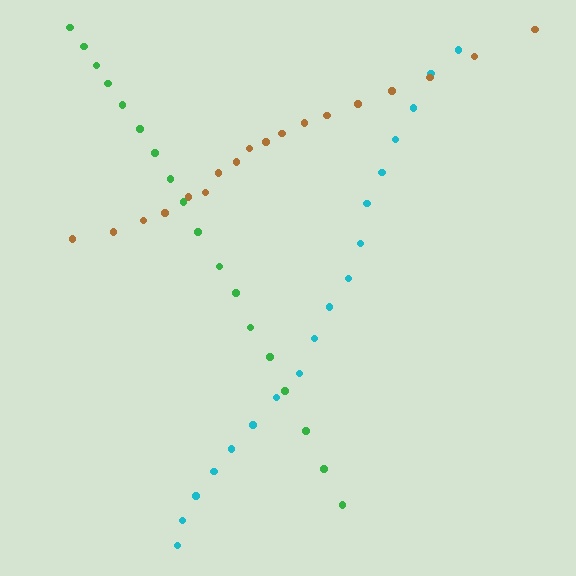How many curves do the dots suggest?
There are 3 distinct paths.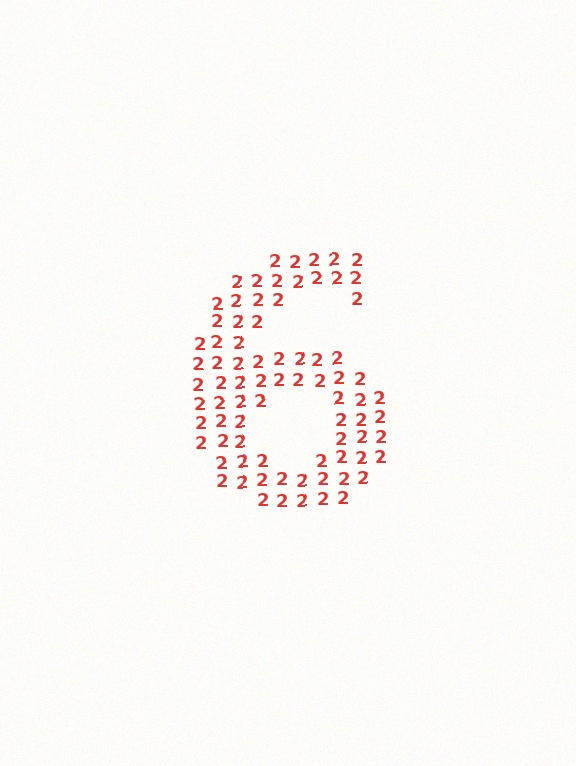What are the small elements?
The small elements are digit 2's.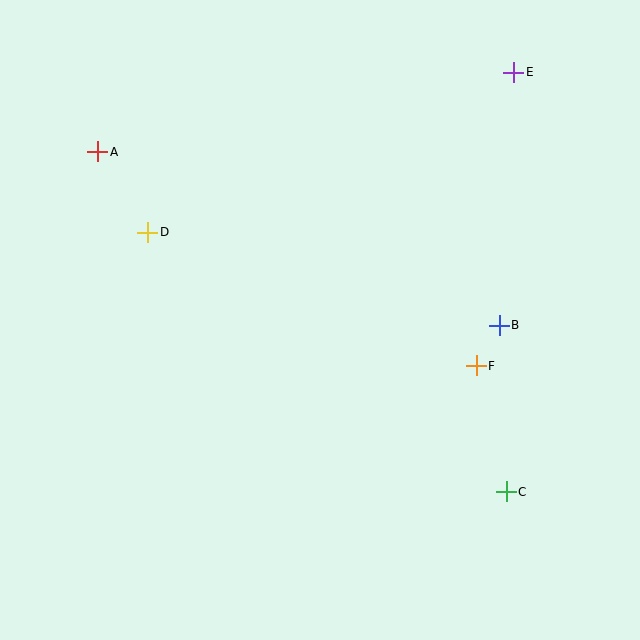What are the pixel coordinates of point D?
Point D is at (148, 232).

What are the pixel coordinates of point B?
Point B is at (499, 325).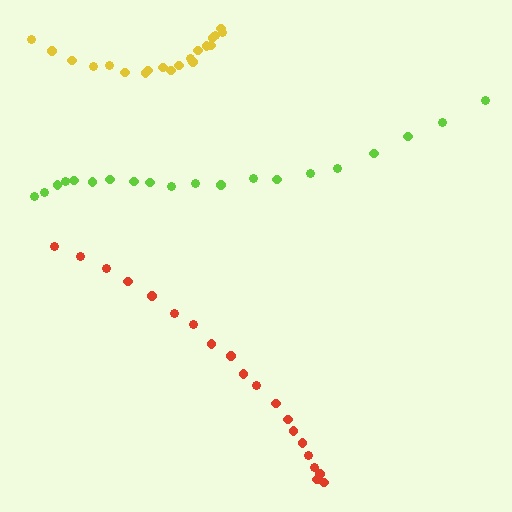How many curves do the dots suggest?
There are 3 distinct paths.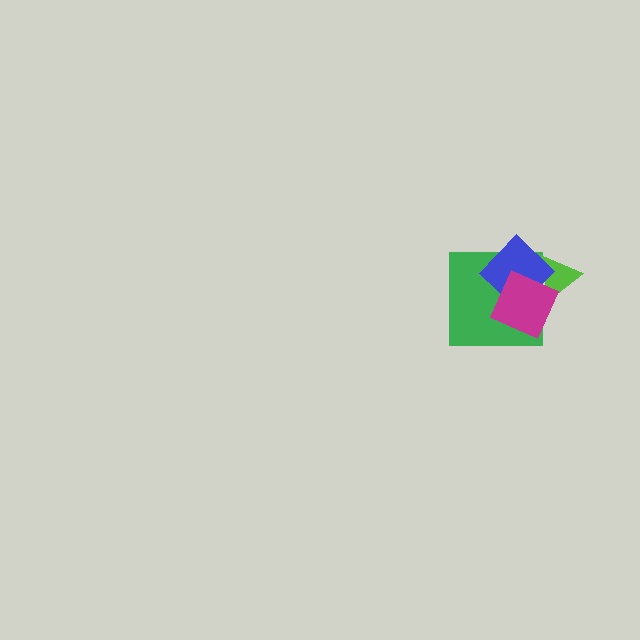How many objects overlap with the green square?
3 objects overlap with the green square.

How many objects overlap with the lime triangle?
3 objects overlap with the lime triangle.